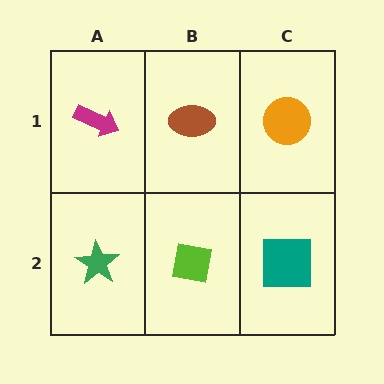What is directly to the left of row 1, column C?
A brown ellipse.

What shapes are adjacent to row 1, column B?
A lime square (row 2, column B), a magenta arrow (row 1, column A), an orange circle (row 1, column C).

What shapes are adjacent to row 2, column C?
An orange circle (row 1, column C), a lime square (row 2, column B).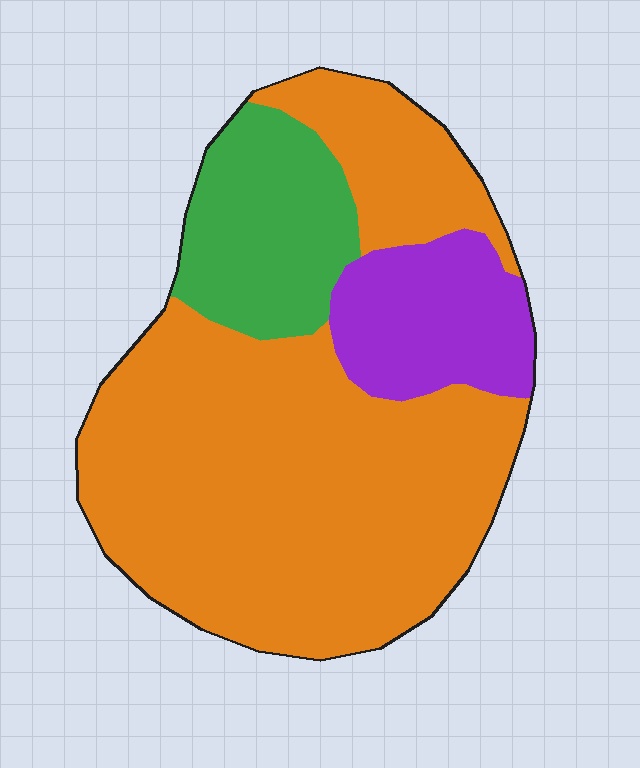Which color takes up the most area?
Orange, at roughly 70%.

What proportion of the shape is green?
Green covers roughly 15% of the shape.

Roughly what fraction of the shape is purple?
Purple covers around 15% of the shape.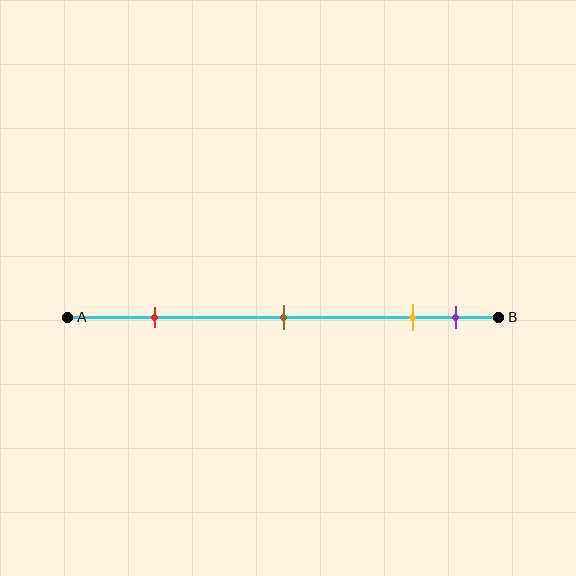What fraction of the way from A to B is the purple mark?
The purple mark is approximately 90% (0.9) of the way from A to B.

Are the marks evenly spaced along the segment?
No, the marks are not evenly spaced.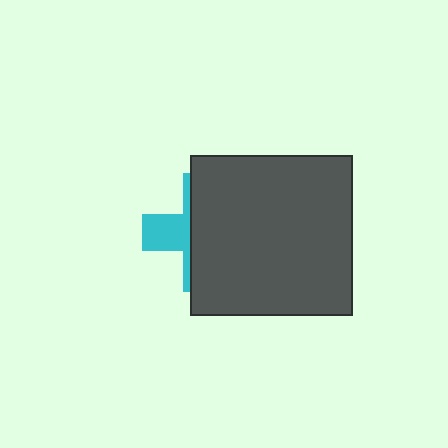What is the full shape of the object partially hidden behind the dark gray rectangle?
The partially hidden object is a cyan cross.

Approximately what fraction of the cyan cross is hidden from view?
Roughly 69% of the cyan cross is hidden behind the dark gray rectangle.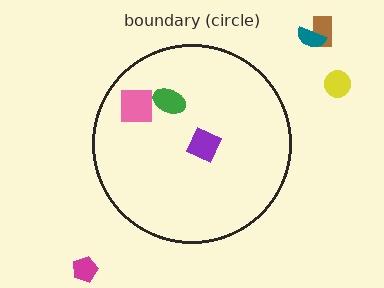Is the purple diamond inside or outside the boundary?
Inside.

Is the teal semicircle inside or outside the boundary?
Outside.